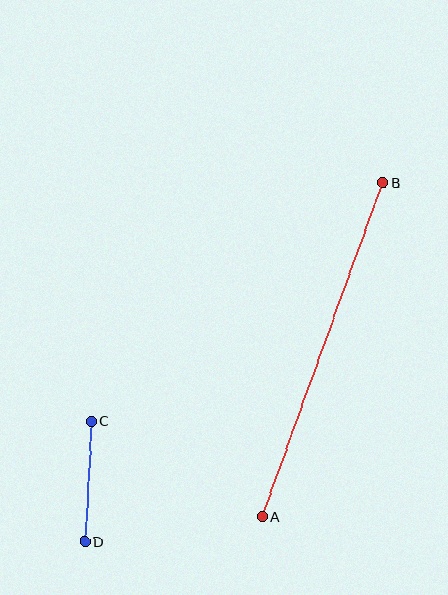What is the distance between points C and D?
The distance is approximately 121 pixels.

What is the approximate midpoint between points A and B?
The midpoint is at approximately (323, 350) pixels.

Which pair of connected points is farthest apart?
Points A and B are farthest apart.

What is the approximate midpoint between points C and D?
The midpoint is at approximately (88, 482) pixels.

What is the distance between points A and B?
The distance is approximately 355 pixels.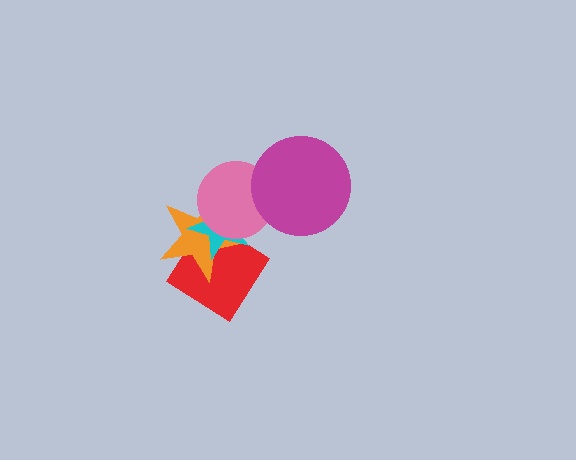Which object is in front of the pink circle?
The magenta circle is in front of the pink circle.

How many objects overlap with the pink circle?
3 objects overlap with the pink circle.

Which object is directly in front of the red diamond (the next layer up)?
The orange star is directly in front of the red diamond.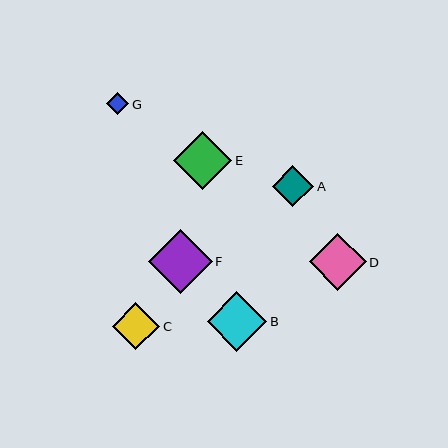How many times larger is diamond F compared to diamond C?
Diamond F is approximately 1.3 times the size of diamond C.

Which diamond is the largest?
Diamond F is the largest with a size of approximately 64 pixels.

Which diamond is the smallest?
Diamond G is the smallest with a size of approximately 22 pixels.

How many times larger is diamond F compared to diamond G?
Diamond F is approximately 2.9 times the size of diamond G.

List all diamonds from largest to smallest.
From largest to smallest: F, B, E, D, C, A, G.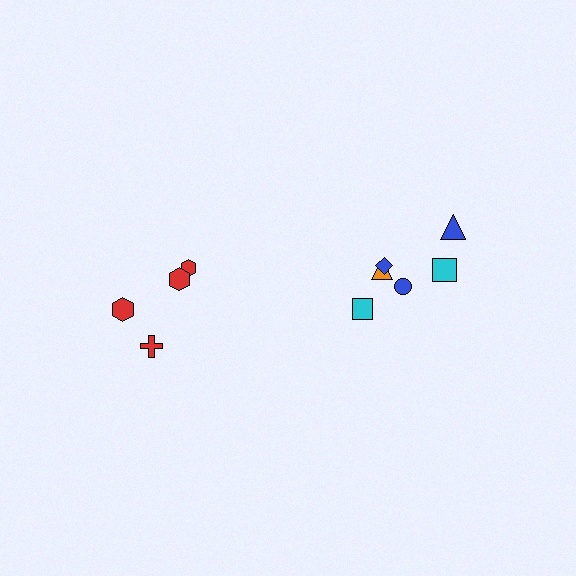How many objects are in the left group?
There are 4 objects.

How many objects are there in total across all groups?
There are 10 objects.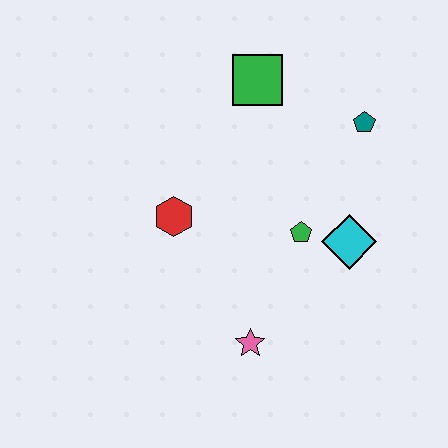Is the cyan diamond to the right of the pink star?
Yes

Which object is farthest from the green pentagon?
The green square is farthest from the green pentagon.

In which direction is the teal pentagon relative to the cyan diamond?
The teal pentagon is above the cyan diamond.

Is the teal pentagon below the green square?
Yes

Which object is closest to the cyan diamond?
The green pentagon is closest to the cyan diamond.